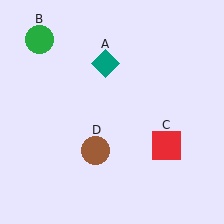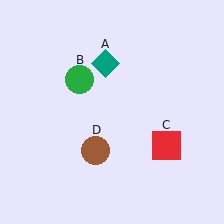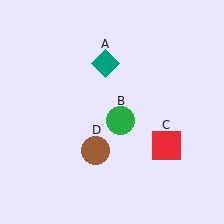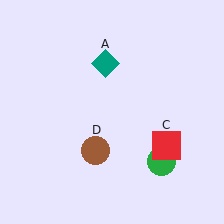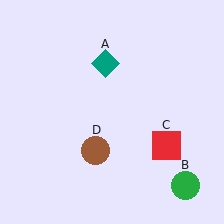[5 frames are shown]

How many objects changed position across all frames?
1 object changed position: green circle (object B).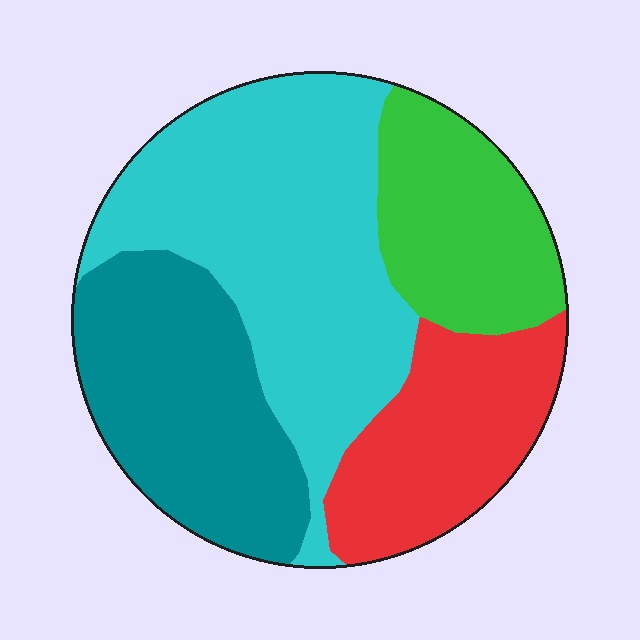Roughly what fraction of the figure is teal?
Teal takes up about one quarter (1/4) of the figure.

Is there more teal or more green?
Teal.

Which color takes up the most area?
Cyan, at roughly 40%.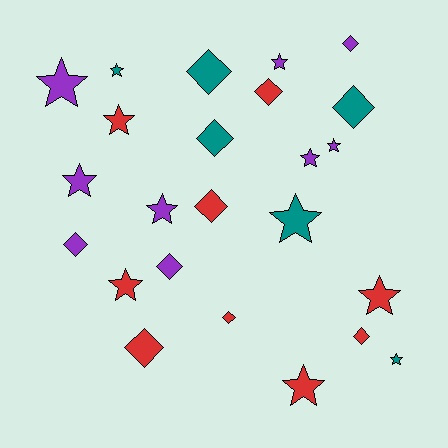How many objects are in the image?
There are 24 objects.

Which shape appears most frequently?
Star, with 13 objects.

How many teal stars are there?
There are 3 teal stars.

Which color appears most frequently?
Red, with 9 objects.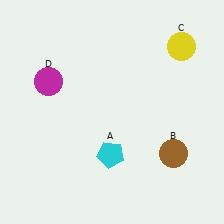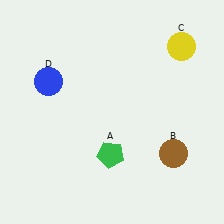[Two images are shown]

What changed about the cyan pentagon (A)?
In Image 1, A is cyan. In Image 2, it changed to green.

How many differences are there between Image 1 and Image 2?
There are 2 differences between the two images.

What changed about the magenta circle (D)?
In Image 1, D is magenta. In Image 2, it changed to blue.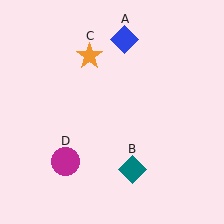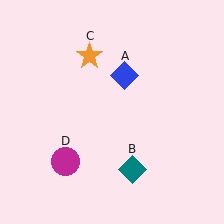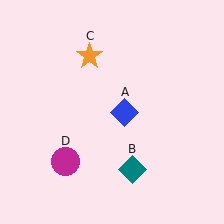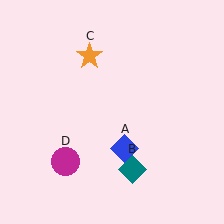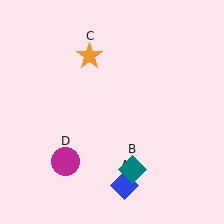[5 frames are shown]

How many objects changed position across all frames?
1 object changed position: blue diamond (object A).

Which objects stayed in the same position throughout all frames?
Teal diamond (object B) and orange star (object C) and magenta circle (object D) remained stationary.